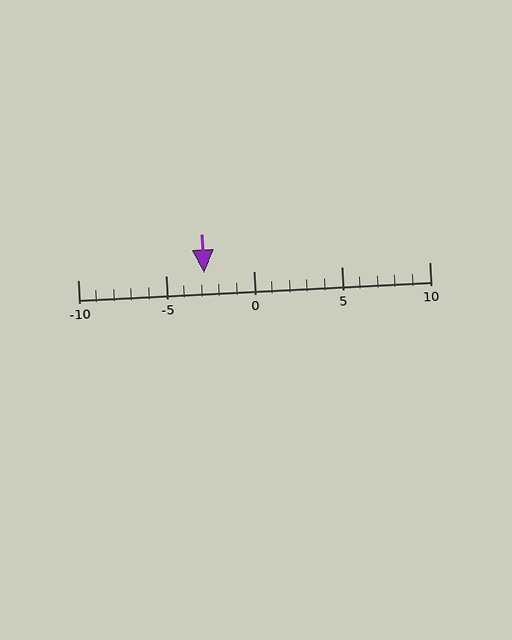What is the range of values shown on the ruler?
The ruler shows values from -10 to 10.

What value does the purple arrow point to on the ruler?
The purple arrow points to approximately -3.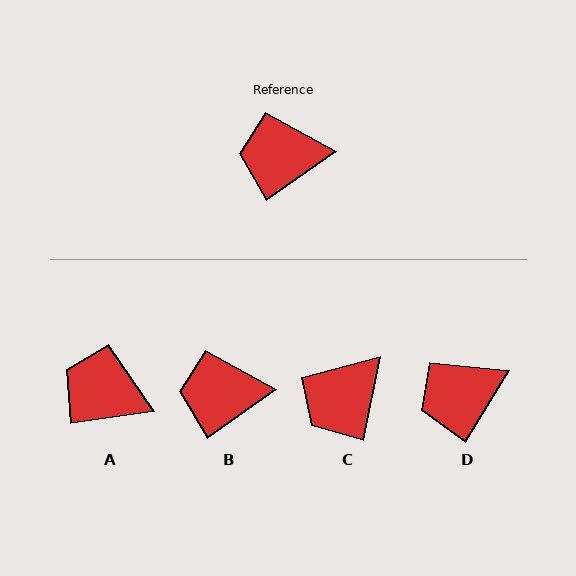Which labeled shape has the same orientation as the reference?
B.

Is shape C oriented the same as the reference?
No, it is off by about 44 degrees.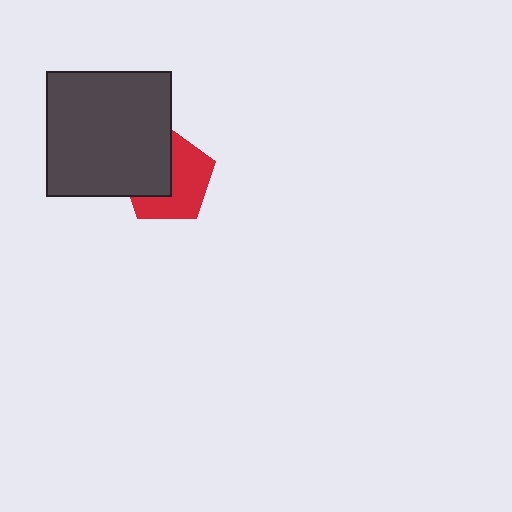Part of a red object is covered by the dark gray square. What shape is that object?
It is a pentagon.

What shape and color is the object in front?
The object in front is a dark gray square.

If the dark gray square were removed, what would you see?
You would see the complete red pentagon.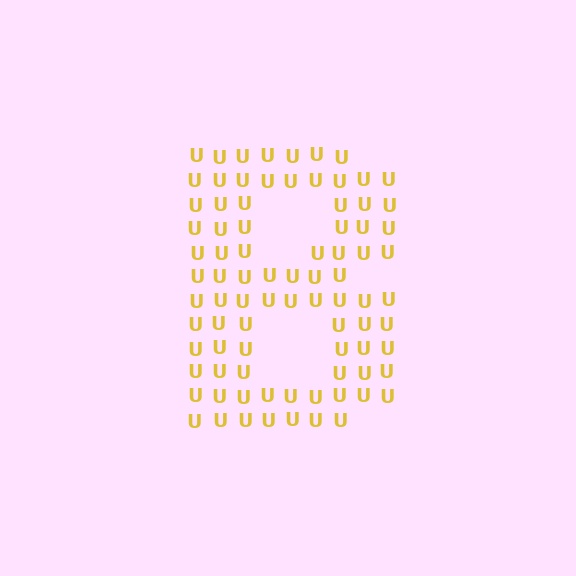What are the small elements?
The small elements are letter U's.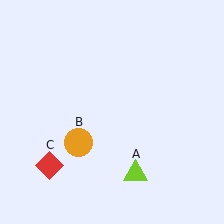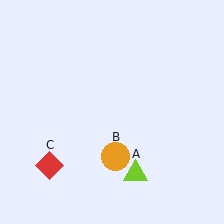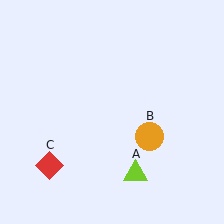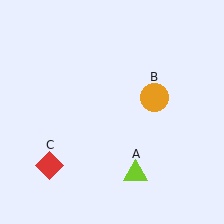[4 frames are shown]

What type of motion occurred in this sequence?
The orange circle (object B) rotated counterclockwise around the center of the scene.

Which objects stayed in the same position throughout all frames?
Lime triangle (object A) and red diamond (object C) remained stationary.